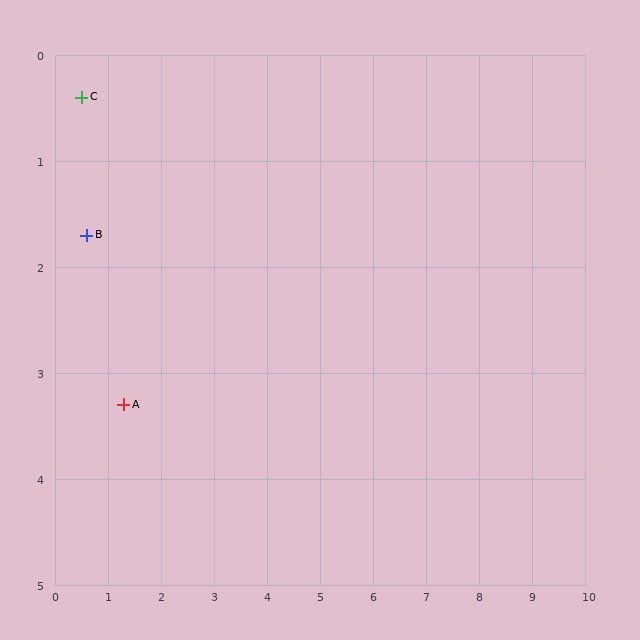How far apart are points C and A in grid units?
Points C and A are about 3.0 grid units apart.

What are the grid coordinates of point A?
Point A is at approximately (1.3, 3.3).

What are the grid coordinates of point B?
Point B is at approximately (0.6, 1.7).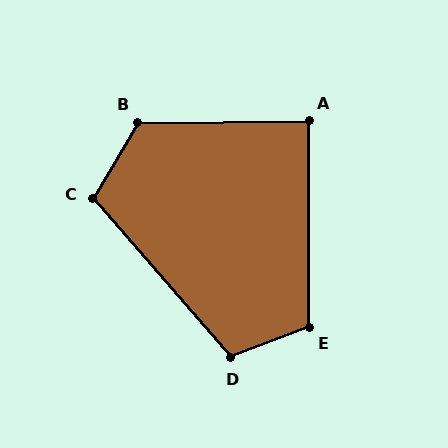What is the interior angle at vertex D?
Approximately 110 degrees (obtuse).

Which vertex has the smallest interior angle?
A, at approximately 90 degrees.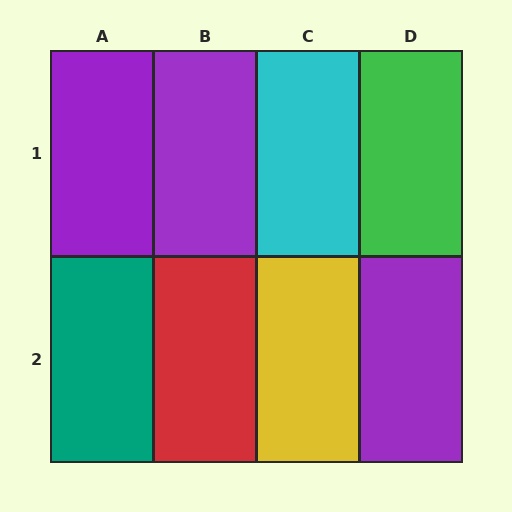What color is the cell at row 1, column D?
Green.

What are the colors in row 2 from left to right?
Teal, red, yellow, purple.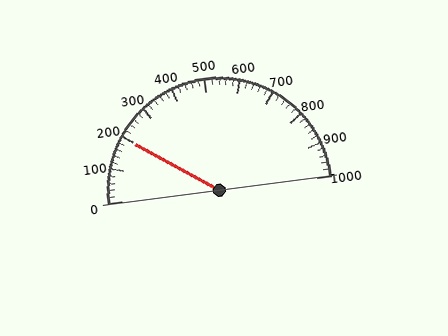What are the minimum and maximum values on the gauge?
The gauge ranges from 0 to 1000.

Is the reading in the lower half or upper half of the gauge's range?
The reading is in the lower half of the range (0 to 1000).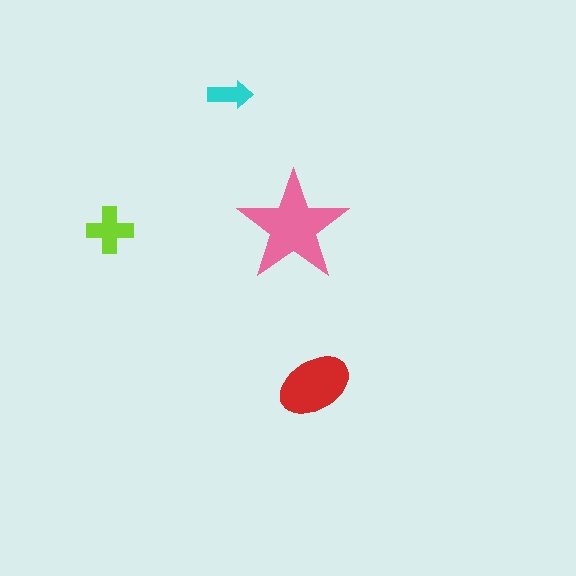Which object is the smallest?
The cyan arrow.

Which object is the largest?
The pink star.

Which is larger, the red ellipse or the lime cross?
The red ellipse.